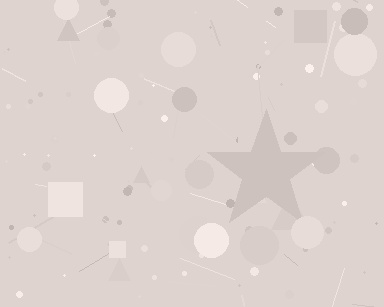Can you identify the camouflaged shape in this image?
The camouflaged shape is a star.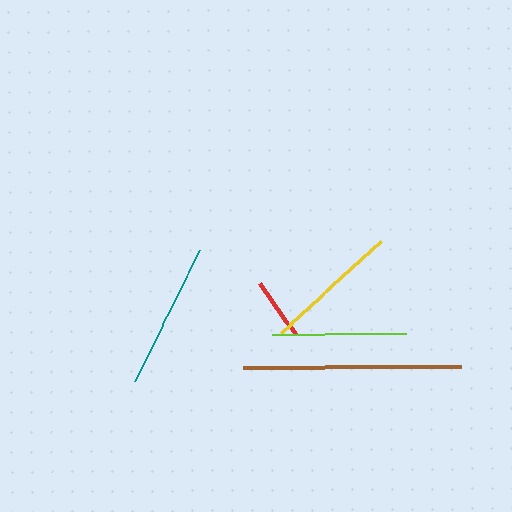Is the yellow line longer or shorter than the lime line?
The yellow line is longer than the lime line.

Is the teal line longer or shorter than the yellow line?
The teal line is longer than the yellow line.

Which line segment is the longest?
The brown line is the longest at approximately 218 pixels.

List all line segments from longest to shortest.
From longest to shortest: brown, teal, yellow, lime, red.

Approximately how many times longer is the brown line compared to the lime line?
The brown line is approximately 1.6 times the length of the lime line.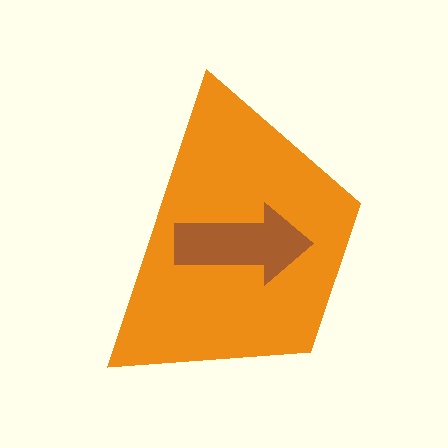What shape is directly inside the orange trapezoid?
The brown arrow.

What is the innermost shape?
The brown arrow.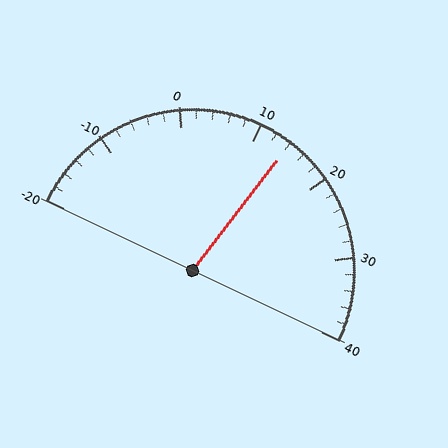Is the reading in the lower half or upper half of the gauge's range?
The reading is in the upper half of the range (-20 to 40).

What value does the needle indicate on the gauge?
The needle indicates approximately 14.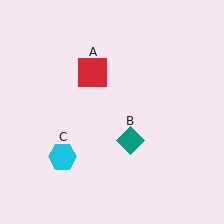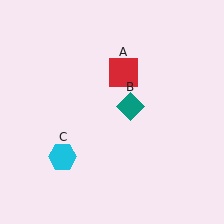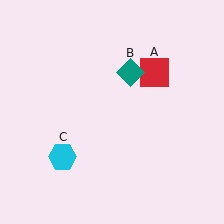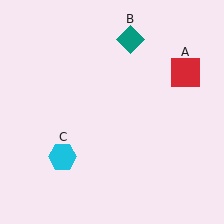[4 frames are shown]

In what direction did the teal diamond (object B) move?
The teal diamond (object B) moved up.